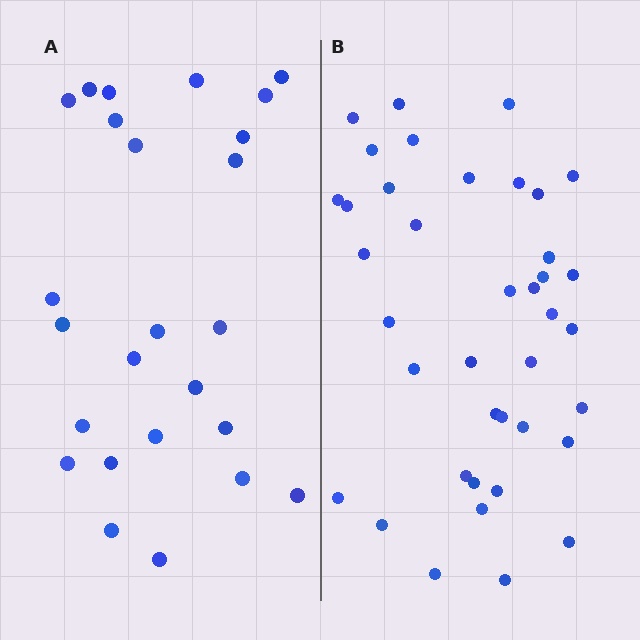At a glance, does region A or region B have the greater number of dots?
Region B (the right region) has more dots.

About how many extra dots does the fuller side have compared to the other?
Region B has approximately 15 more dots than region A.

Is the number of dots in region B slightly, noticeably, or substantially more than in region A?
Region B has substantially more. The ratio is roughly 1.6 to 1.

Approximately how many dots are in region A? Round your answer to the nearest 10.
About 20 dots. (The exact count is 25, which rounds to 20.)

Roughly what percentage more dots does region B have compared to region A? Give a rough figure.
About 55% more.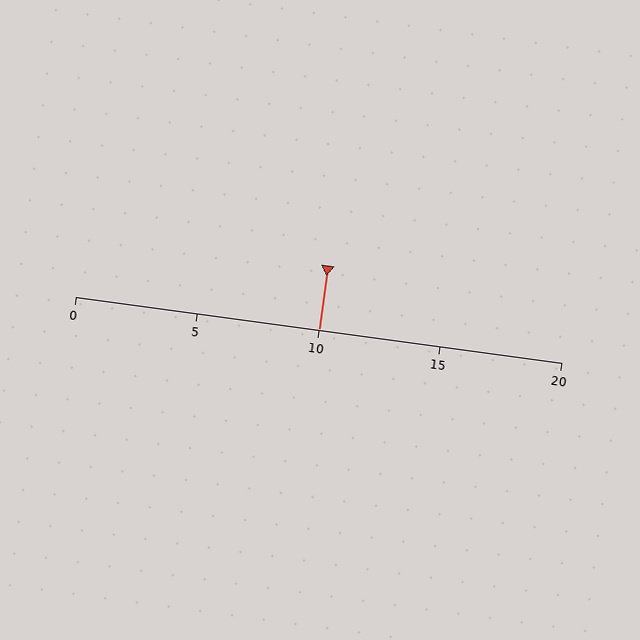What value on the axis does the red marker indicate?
The marker indicates approximately 10.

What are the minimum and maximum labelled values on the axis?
The axis runs from 0 to 20.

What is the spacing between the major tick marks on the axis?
The major ticks are spaced 5 apart.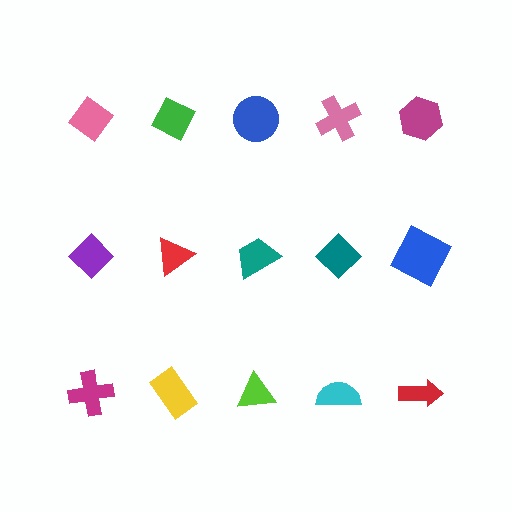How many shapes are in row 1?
5 shapes.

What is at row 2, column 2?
A red triangle.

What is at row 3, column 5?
A red arrow.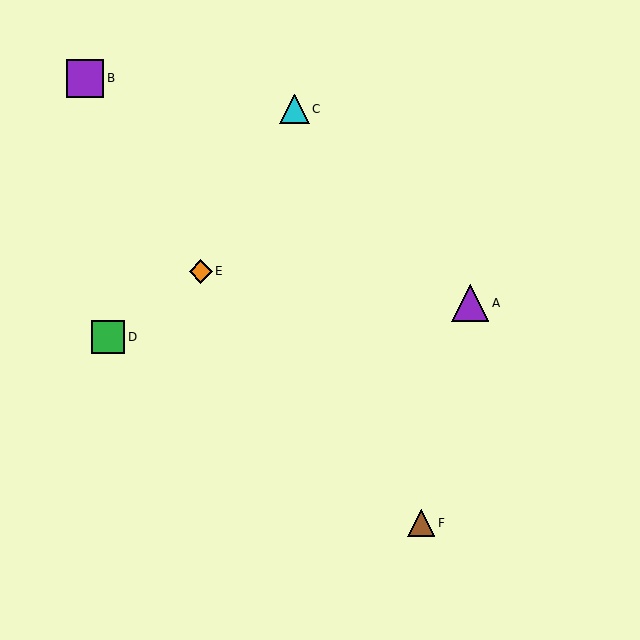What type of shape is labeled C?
Shape C is a cyan triangle.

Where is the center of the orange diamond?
The center of the orange diamond is at (201, 271).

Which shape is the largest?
The purple square (labeled B) is the largest.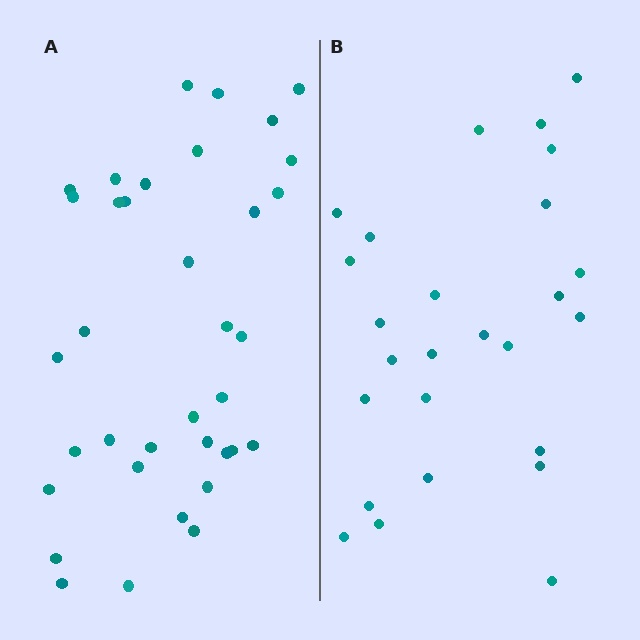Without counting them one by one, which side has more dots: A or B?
Region A (the left region) has more dots.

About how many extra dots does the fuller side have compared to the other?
Region A has roughly 10 or so more dots than region B.